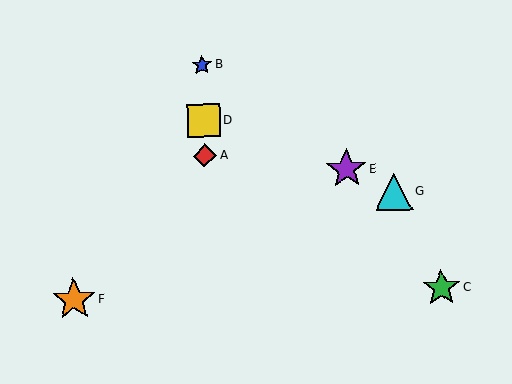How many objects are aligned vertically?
3 objects (A, B, D) are aligned vertically.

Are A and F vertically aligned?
No, A is at x≈205 and F is at x≈74.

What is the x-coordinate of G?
Object G is at x≈394.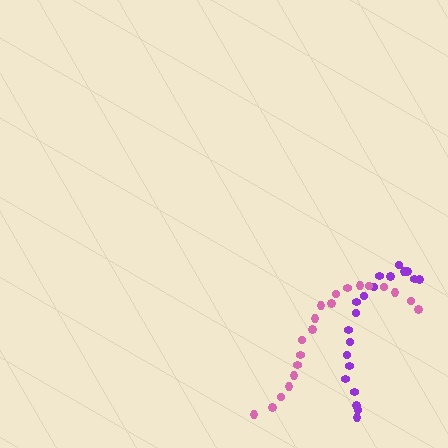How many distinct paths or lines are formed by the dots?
There are 2 distinct paths.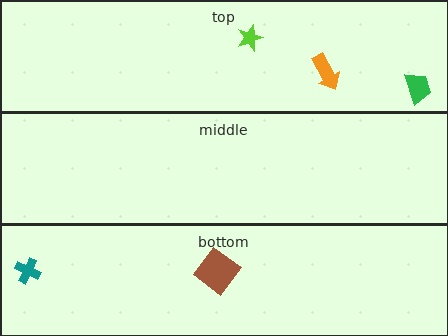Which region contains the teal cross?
The bottom region.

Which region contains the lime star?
The top region.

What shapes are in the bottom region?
The brown diamond, the teal cross.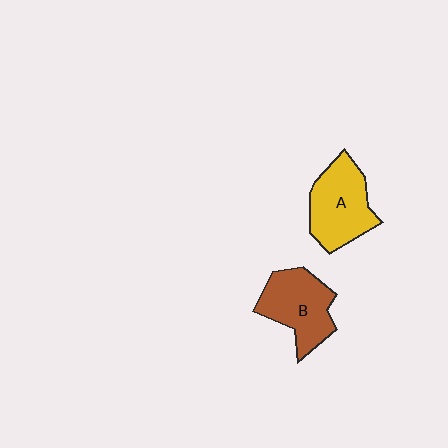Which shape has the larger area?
Shape A (yellow).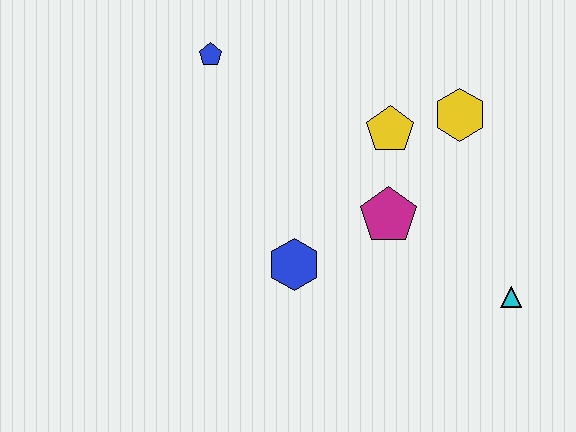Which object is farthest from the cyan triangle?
The blue pentagon is farthest from the cyan triangle.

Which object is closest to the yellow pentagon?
The yellow hexagon is closest to the yellow pentagon.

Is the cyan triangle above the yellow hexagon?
No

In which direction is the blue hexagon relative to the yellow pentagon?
The blue hexagon is below the yellow pentagon.